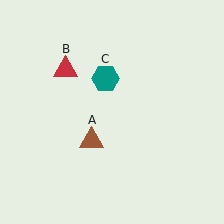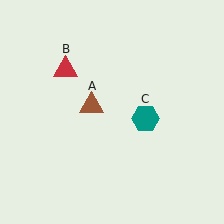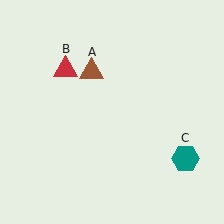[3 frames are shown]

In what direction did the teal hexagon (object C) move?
The teal hexagon (object C) moved down and to the right.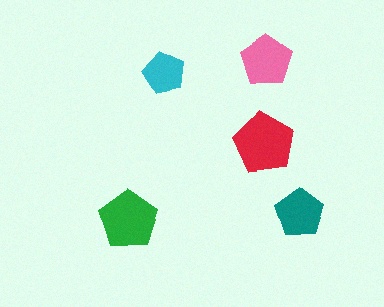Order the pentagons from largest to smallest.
the red one, the green one, the pink one, the teal one, the cyan one.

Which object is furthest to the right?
The teal pentagon is rightmost.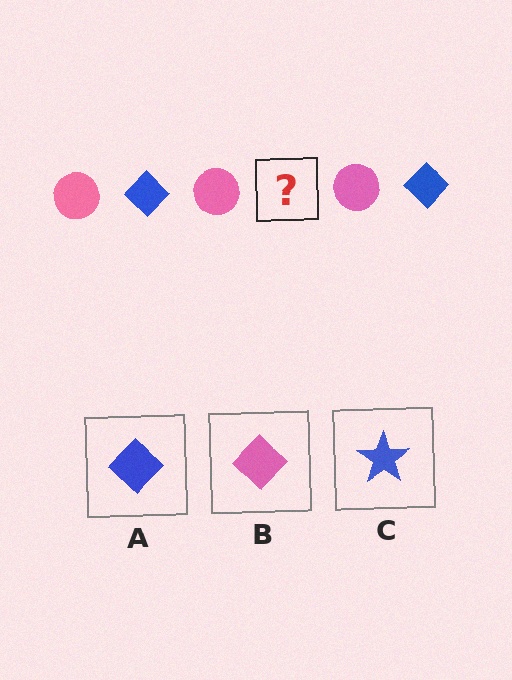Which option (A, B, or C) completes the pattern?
A.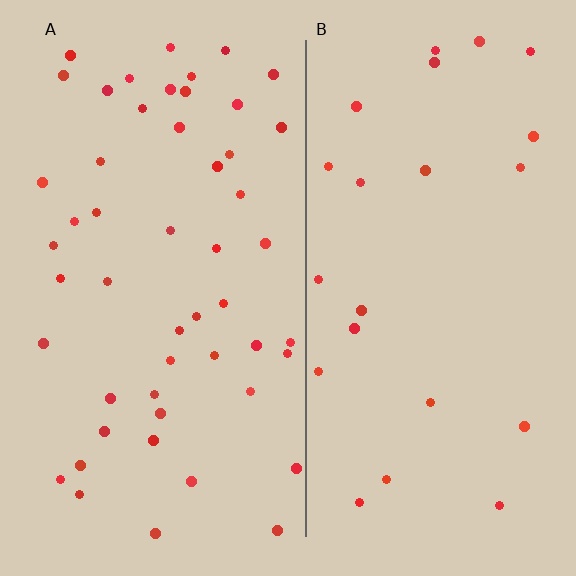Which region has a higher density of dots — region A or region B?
A (the left).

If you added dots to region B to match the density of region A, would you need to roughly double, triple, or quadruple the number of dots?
Approximately double.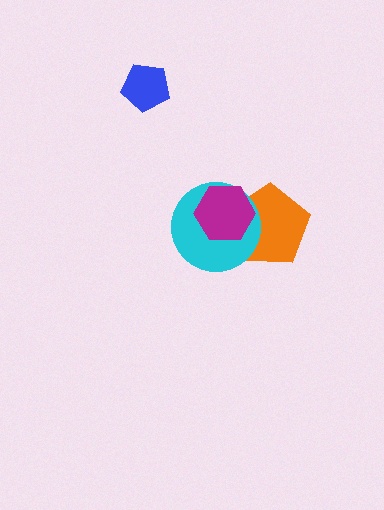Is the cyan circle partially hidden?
Yes, it is partially covered by another shape.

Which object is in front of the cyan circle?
The magenta hexagon is in front of the cyan circle.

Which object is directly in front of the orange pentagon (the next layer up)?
The cyan circle is directly in front of the orange pentagon.